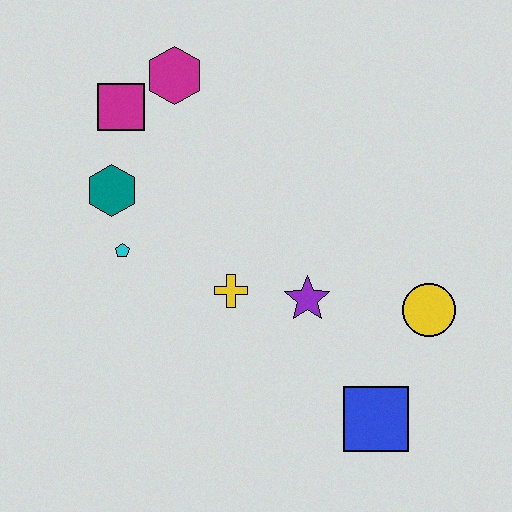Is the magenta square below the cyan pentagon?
No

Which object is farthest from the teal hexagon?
The blue square is farthest from the teal hexagon.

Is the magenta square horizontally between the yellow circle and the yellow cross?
No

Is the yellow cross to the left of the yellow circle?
Yes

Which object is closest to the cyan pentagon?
The teal hexagon is closest to the cyan pentagon.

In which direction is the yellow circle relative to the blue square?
The yellow circle is above the blue square.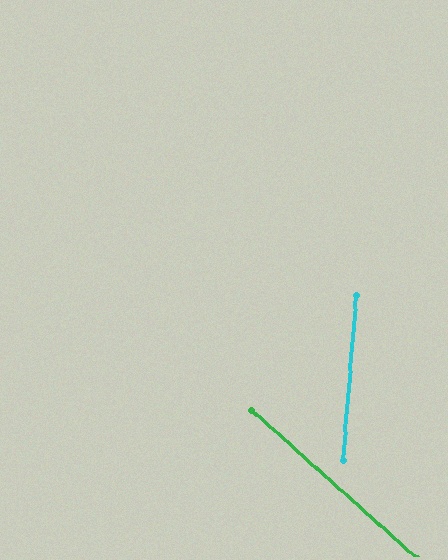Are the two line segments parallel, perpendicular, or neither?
Neither parallel nor perpendicular — they differ by about 53°.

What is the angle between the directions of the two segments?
Approximately 53 degrees.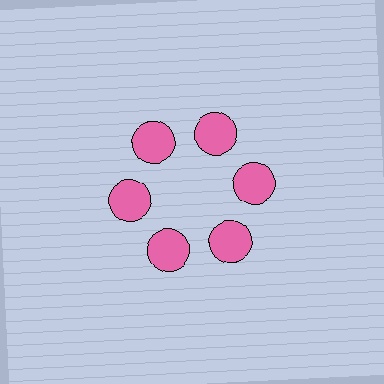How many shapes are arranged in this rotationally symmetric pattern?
There are 6 shapes, arranged in 6 groups of 1.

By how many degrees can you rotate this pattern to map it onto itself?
The pattern maps onto itself every 60 degrees of rotation.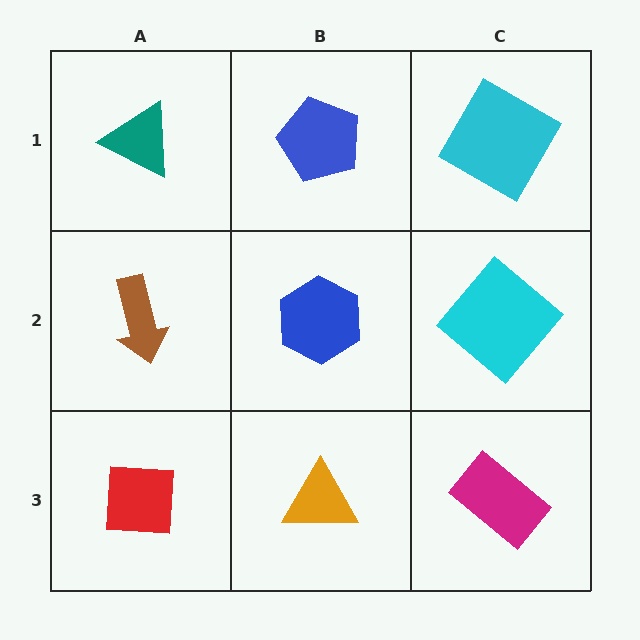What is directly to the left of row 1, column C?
A blue pentagon.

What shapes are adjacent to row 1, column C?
A cyan diamond (row 2, column C), a blue pentagon (row 1, column B).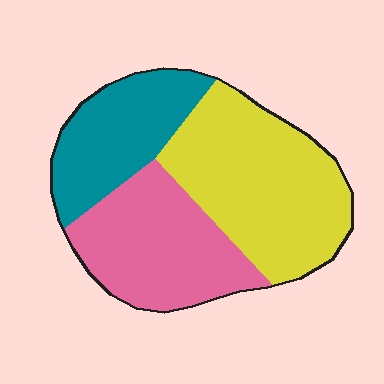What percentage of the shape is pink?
Pink covers about 30% of the shape.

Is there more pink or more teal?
Pink.